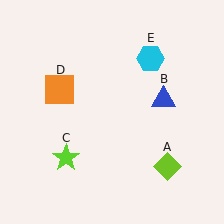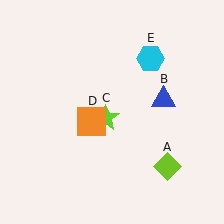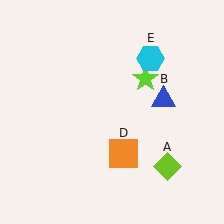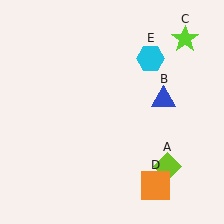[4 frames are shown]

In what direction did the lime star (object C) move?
The lime star (object C) moved up and to the right.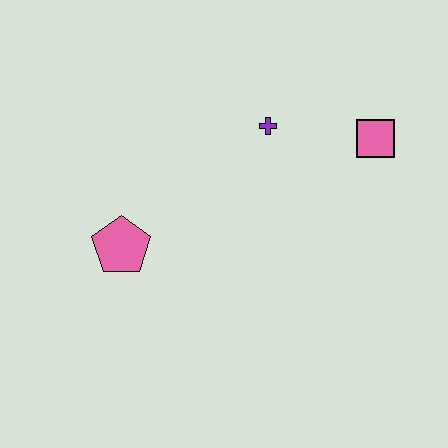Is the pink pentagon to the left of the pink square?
Yes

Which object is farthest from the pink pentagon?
The pink square is farthest from the pink pentagon.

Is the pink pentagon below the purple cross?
Yes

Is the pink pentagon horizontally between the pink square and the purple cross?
No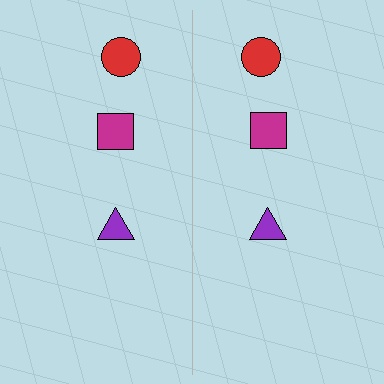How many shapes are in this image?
There are 6 shapes in this image.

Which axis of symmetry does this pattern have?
The pattern has a vertical axis of symmetry running through the center of the image.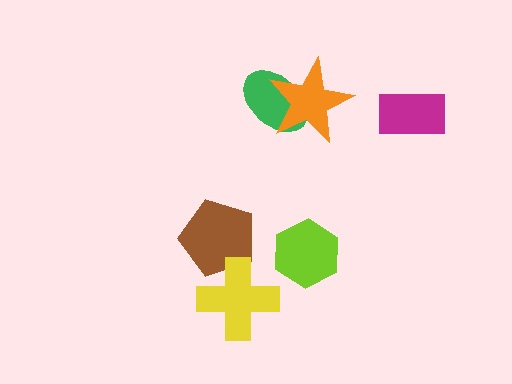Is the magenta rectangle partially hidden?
No, no other shape covers it.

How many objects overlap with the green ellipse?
1 object overlaps with the green ellipse.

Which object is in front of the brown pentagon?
The yellow cross is in front of the brown pentagon.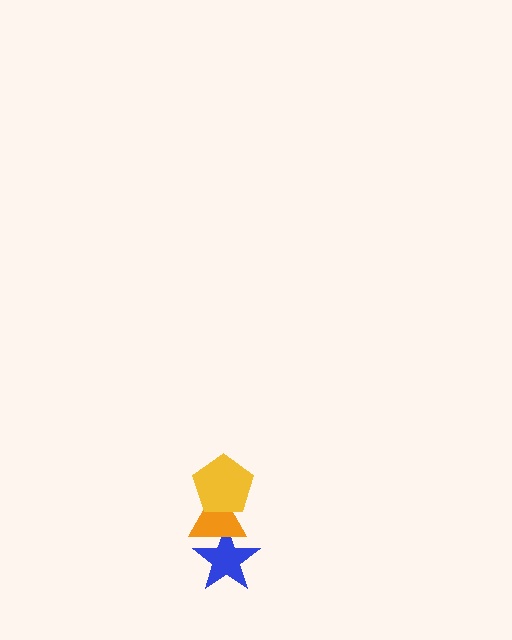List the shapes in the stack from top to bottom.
From top to bottom: the yellow pentagon, the orange triangle, the blue star.